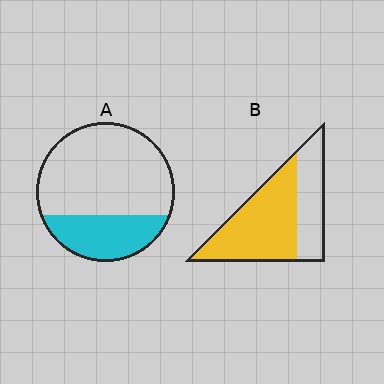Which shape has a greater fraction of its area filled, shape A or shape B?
Shape B.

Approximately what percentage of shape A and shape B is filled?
A is approximately 30% and B is approximately 65%.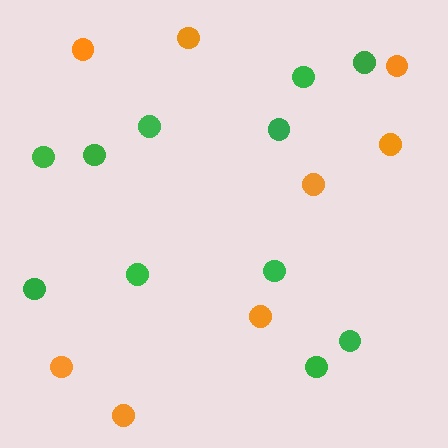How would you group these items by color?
There are 2 groups: one group of green circles (11) and one group of orange circles (8).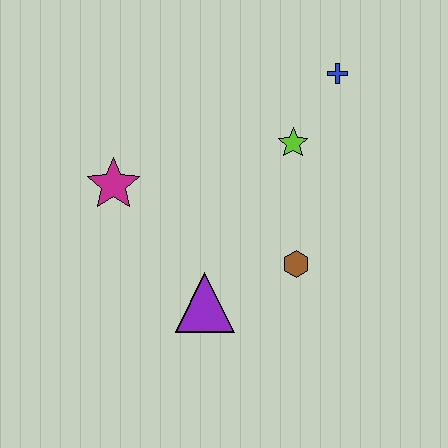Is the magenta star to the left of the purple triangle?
Yes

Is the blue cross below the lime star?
No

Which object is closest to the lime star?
The blue cross is closest to the lime star.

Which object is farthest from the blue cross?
The purple triangle is farthest from the blue cross.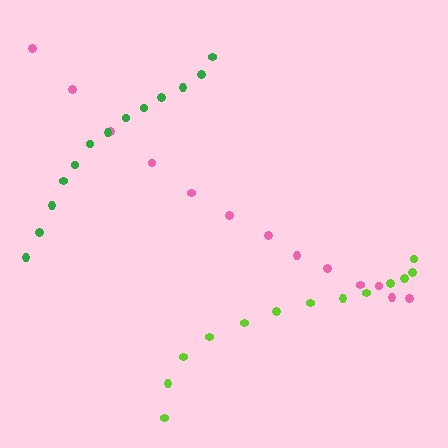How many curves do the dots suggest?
There are 3 distinct paths.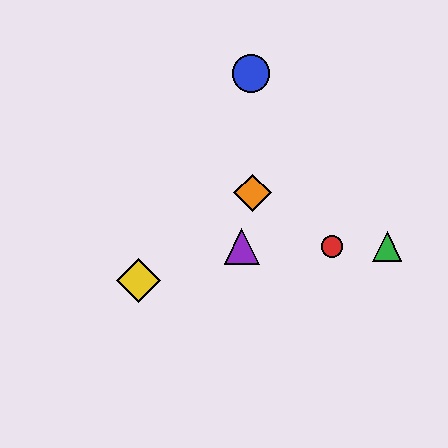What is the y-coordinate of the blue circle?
The blue circle is at y≈73.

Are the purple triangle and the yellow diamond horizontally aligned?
No, the purple triangle is at y≈247 and the yellow diamond is at y≈280.